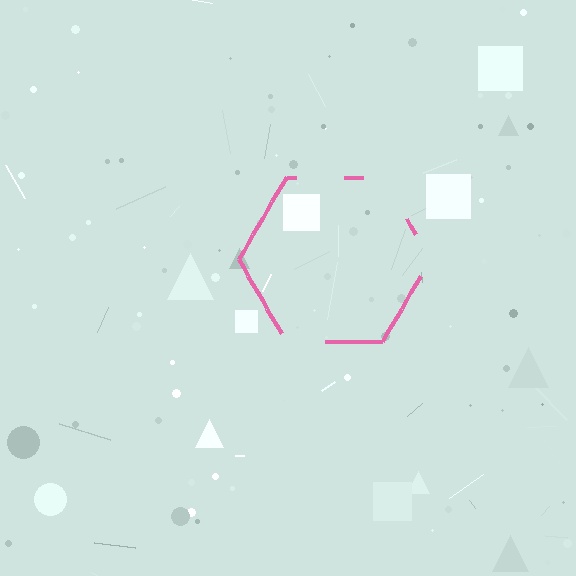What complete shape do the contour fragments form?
The contour fragments form a hexagon.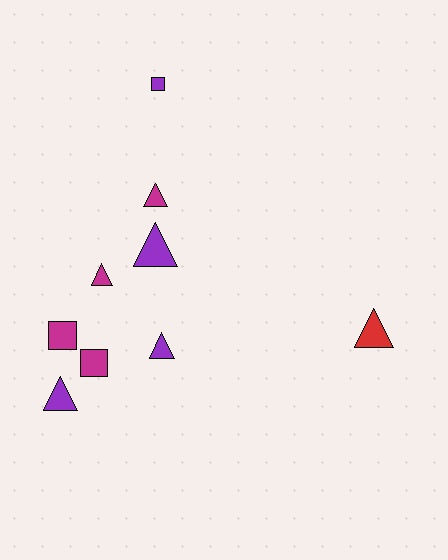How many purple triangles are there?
There are 3 purple triangles.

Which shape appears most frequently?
Triangle, with 6 objects.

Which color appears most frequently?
Magenta, with 4 objects.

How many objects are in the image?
There are 9 objects.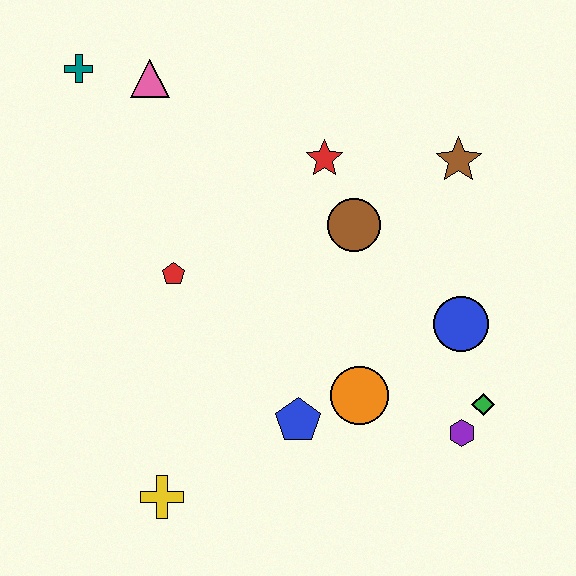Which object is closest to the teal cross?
The pink triangle is closest to the teal cross.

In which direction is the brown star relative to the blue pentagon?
The brown star is above the blue pentagon.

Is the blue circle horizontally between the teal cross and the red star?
No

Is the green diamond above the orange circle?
No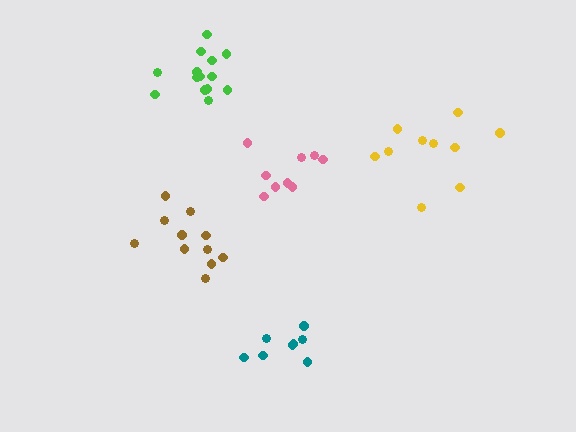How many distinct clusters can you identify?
There are 5 distinct clusters.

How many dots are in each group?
Group 1: 8 dots, Group 2: 11 dots, Group 3: 9 dots, Group 4: 10 dots, Group 5: 14 dots (52 total).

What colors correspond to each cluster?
The clusters are colored: teal, brown, pink, yellow, green.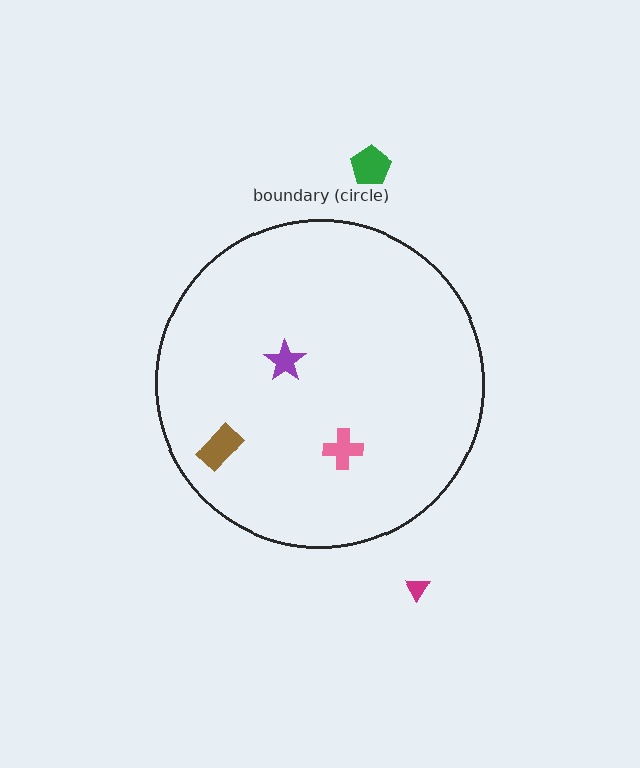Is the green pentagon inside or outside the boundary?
Outside.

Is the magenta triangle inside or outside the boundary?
Outside.